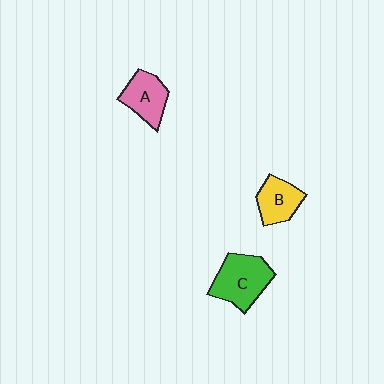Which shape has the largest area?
Shape C (green).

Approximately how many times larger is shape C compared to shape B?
Approximately 1.5 times.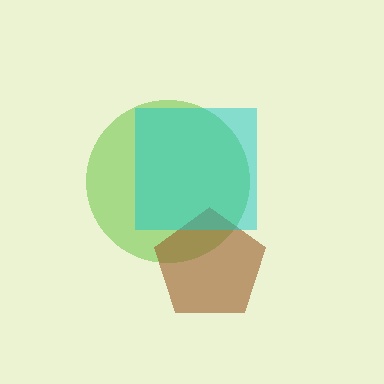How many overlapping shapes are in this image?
There are 3 overlapping shapes in the image.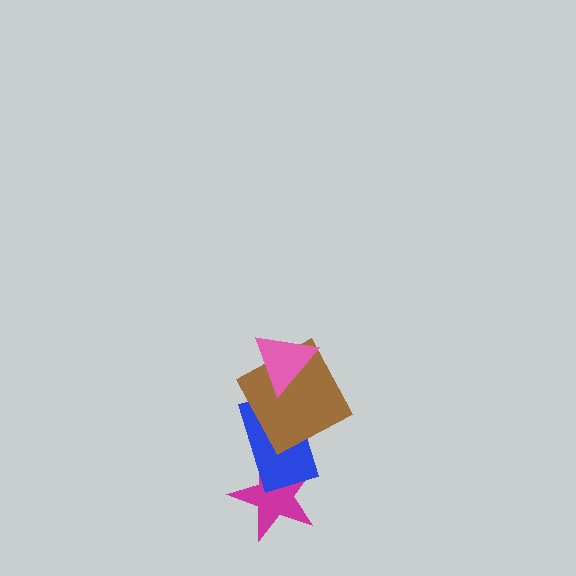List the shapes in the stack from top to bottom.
From top to bottom: the pink triangle, the brown square, the blue rectangle, the magenta star.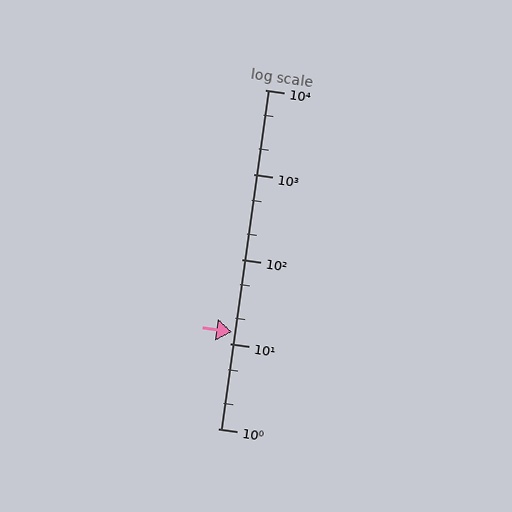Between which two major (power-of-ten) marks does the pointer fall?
The pointer is between 10 and 100.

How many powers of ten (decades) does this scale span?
The scale spans 4 decades, from 1 to 10000.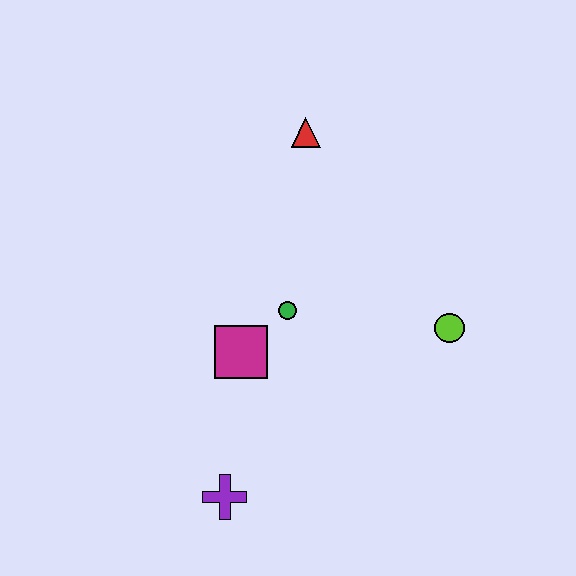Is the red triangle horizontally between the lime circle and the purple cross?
Yes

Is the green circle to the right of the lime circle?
No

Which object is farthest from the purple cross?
The red triangle is farthest from the purple cross.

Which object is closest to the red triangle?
The green circle is closest to the red triangle.